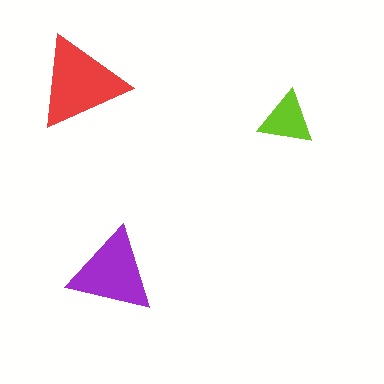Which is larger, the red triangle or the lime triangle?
The red one.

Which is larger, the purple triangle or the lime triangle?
The purple one.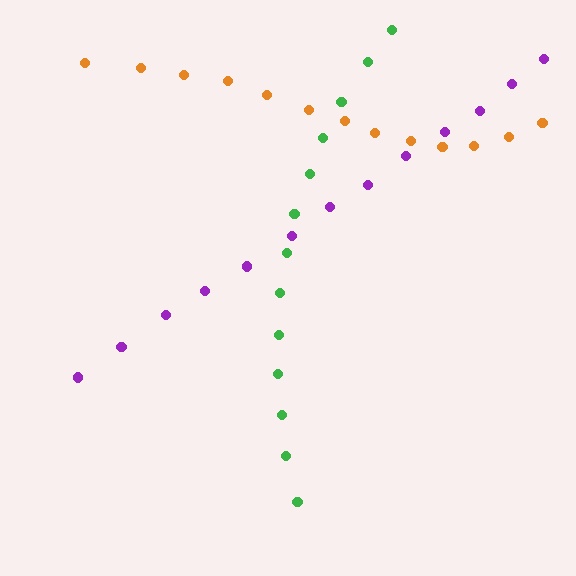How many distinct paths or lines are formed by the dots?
There are 3 distinct paths.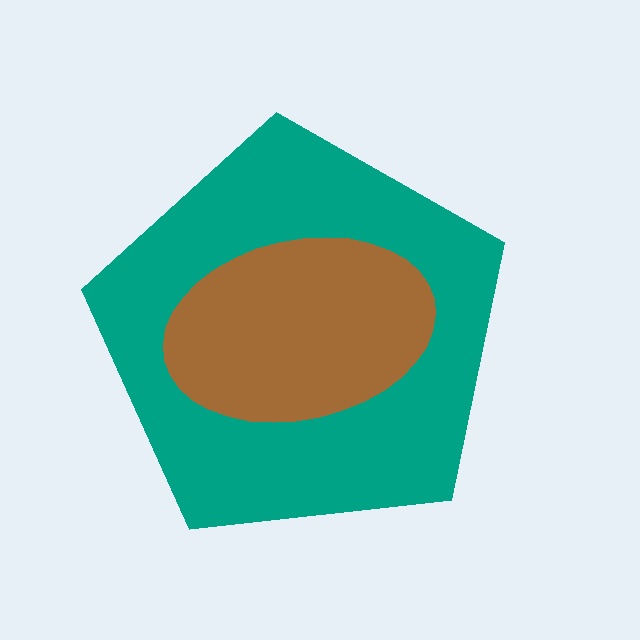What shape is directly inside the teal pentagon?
The brown ellipse.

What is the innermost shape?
The brown ellipse.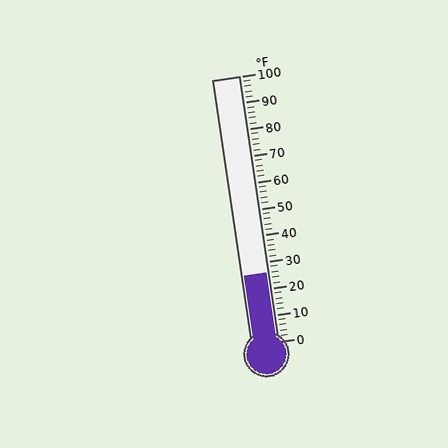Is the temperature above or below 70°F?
The temperature is below 70°F.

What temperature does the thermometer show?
The thermometer shows approximately 26°F.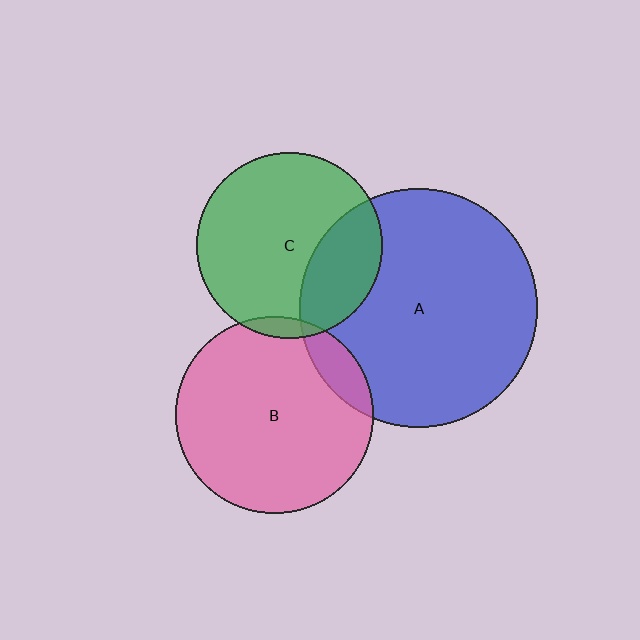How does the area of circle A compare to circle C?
Approximately 1.6 times.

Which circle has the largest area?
Circle A (blue).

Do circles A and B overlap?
Yes.